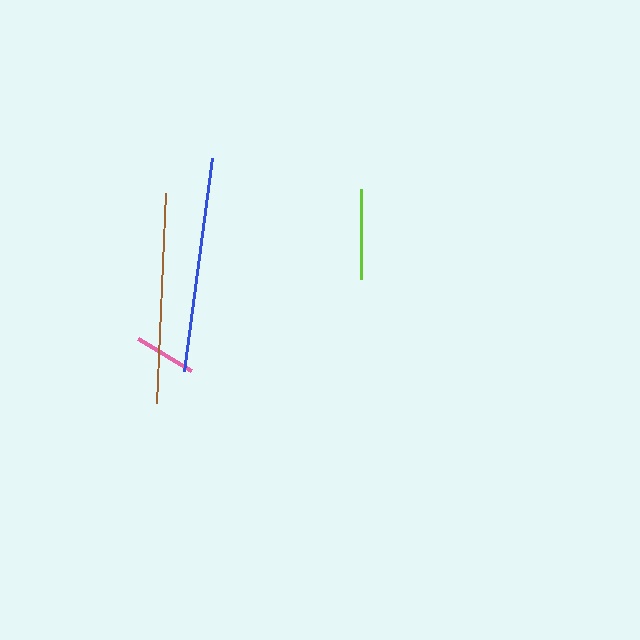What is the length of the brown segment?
The brown segment is approximately 210 pixels long.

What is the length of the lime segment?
The lime segment is approximately 91 pixels long.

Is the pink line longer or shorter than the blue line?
The blue line is longer than the pink line.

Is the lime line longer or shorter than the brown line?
The brown line is longer than the lime line.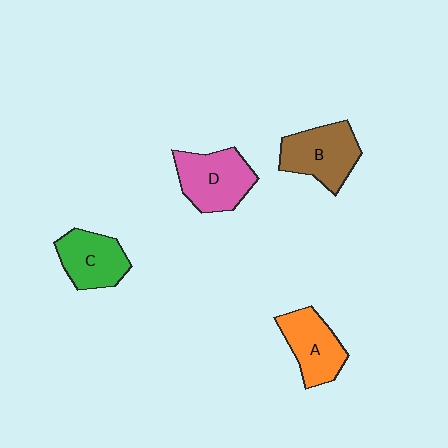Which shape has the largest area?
Shape D (pink).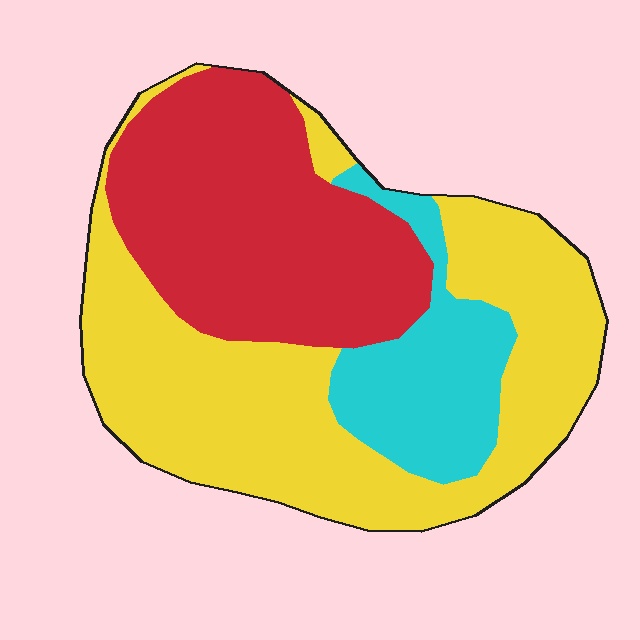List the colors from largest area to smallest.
From largest to smallest: yellow, red, cyan.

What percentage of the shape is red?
Red covers around 35% of the shape.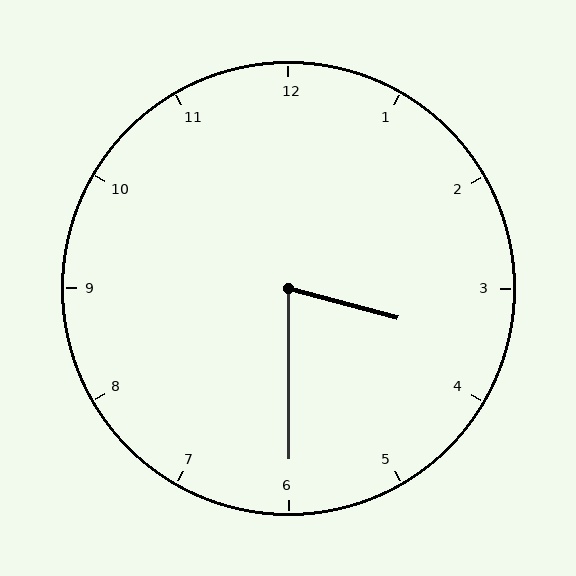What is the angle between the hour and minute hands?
Approximately 75 degrees.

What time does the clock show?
3:30.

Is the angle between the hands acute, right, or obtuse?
It is acute.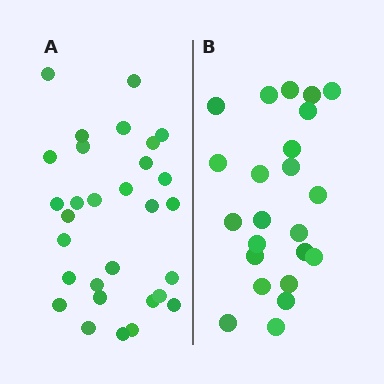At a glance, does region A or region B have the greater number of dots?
Region A (the left region) has more dots.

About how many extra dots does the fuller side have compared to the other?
Region A has roughly 8 or so more dots than region B.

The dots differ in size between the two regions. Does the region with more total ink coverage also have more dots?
No. Region B has more total ink coverage because its dots are larger, but region A actually contains more individual dots. Total area can be misleading — the number of items is what matters here.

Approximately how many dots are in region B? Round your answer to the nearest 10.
About 20 dots. (The exact count is 23, which rounds to 20.)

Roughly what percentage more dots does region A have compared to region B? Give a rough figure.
About 30% more.